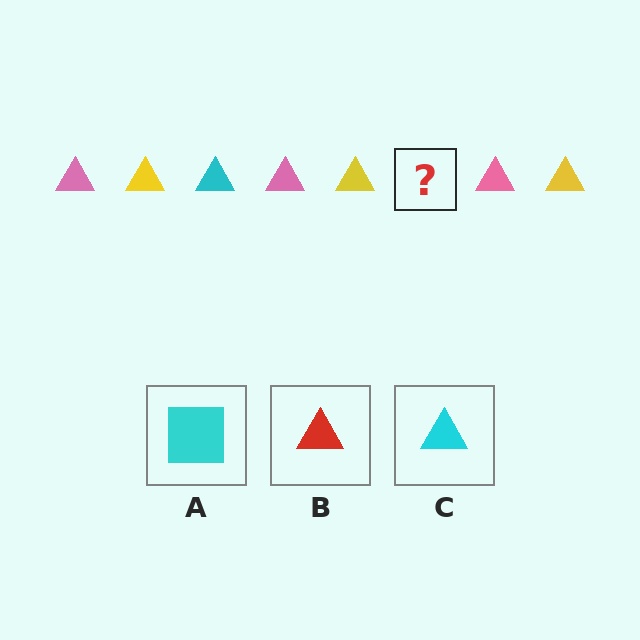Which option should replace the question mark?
Option C.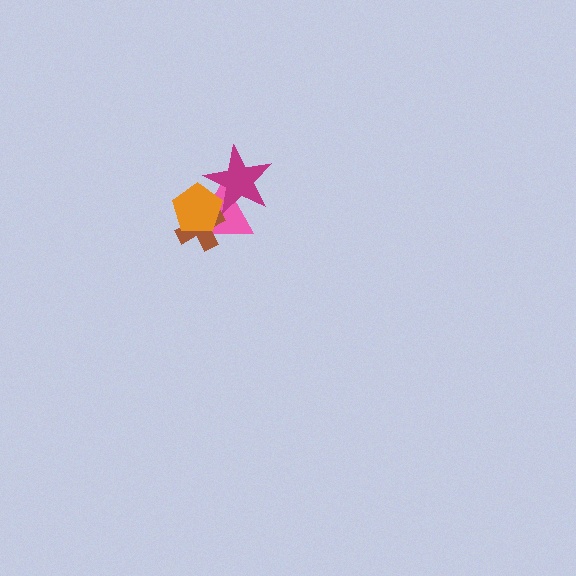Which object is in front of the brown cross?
The orange pentagon is in front of the brown cross.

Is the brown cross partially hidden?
Yes, it is partially covered by another shape.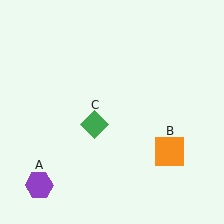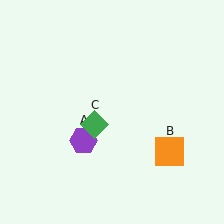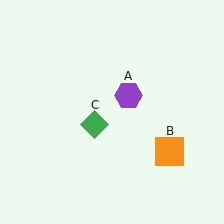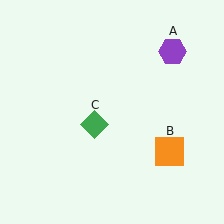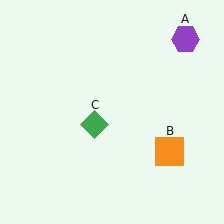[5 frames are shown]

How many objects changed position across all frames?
1 object changed position: purple hexagon (object A).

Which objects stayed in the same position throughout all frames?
Orange square (object B) and green diamond (object C) remained stationary.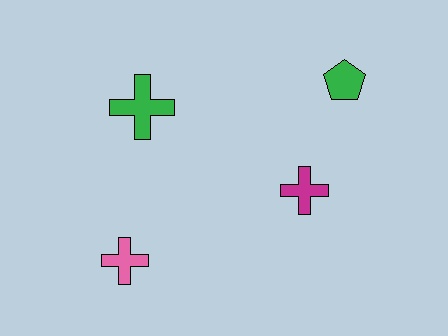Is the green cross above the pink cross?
Yes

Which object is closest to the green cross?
The pink cross is closest to the green cross.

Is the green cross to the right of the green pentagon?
No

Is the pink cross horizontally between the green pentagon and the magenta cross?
No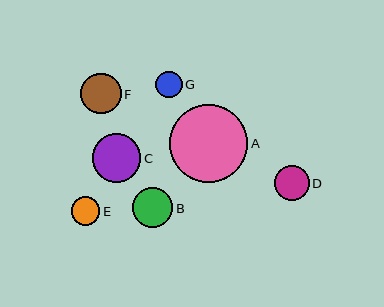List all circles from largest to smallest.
From largest to smallest: A, C, F, B, D, E, G.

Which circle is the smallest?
Circle G is the smallest with a size of approximately 27 pixels.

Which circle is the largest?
Circle A is the largest with a size of approximately 78 pixels.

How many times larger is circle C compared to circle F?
Circle C is approximately 1.2 times the size of circle F.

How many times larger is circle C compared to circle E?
Circle C is approximately 1.7 times the size of circle E.